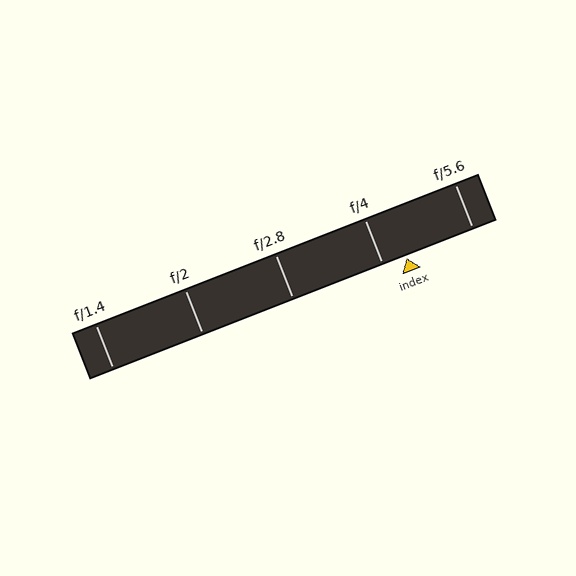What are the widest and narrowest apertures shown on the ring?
The widest aperture shown is f/1.4 and the narrowest is f/5.6.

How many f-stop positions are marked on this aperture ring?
There are 5 f-stop positions marked.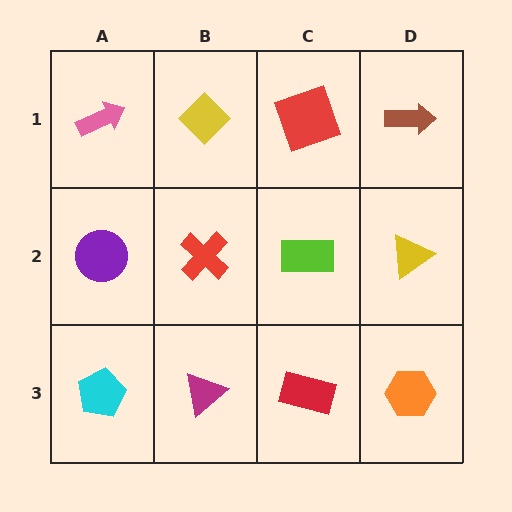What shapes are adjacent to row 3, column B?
A red cross (row 2, column B), a cyan pentagon (row 3, column A), a red rectangle (row 3, column C).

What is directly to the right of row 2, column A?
A red cross.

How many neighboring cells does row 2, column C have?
4.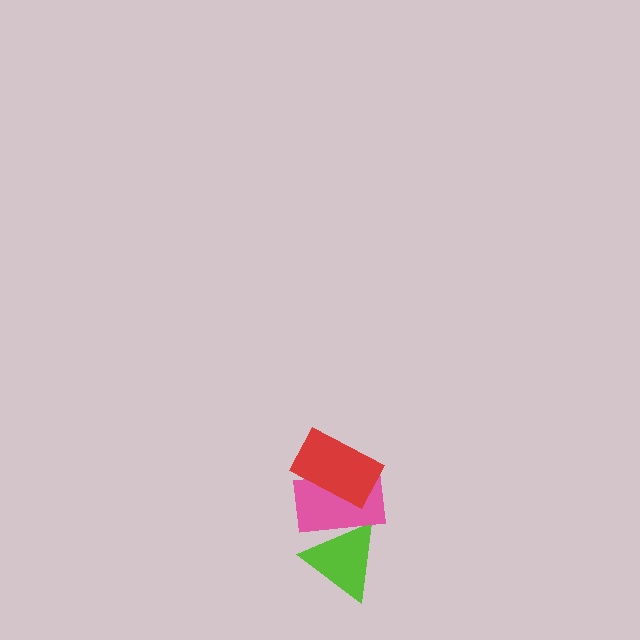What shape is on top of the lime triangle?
The pink rectangle is on top of the lime triangle.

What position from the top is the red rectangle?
The red rectangle is 1st from the top.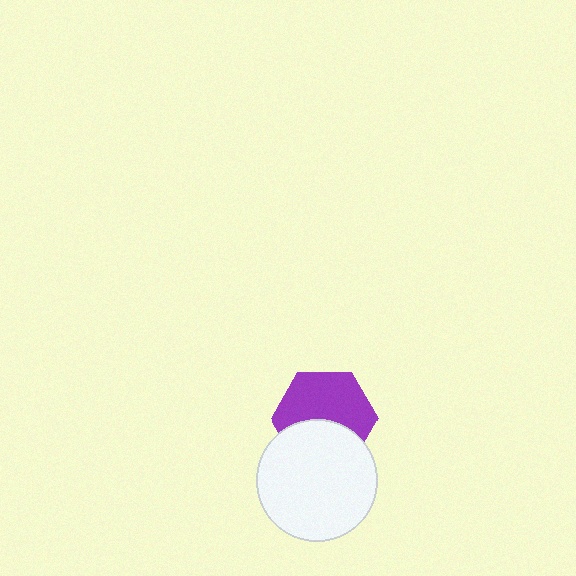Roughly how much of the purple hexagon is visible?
About half of it is visible (roughly 60%).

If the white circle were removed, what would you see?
You would see the complete purple hexagon.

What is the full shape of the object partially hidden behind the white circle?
The partially hidden object is a purple hexagon.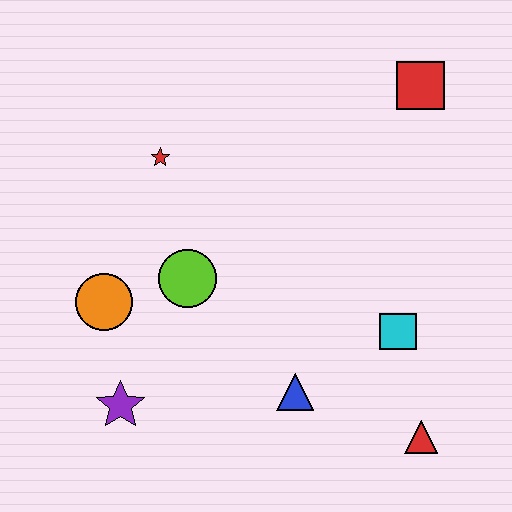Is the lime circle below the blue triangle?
No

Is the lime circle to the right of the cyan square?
No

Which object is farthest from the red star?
The red triangle is farthest from the red star.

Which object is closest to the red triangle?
The cyan square is closest to the red triangle.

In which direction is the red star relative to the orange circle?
The red star is above the orange circle.